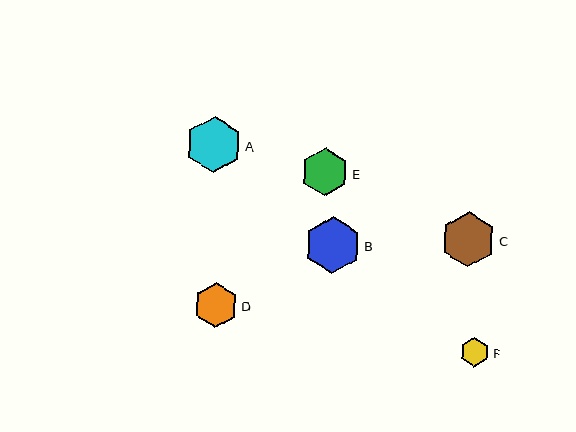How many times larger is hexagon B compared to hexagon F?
Hexagon B is approximately 1.9 times the size of hexagon F.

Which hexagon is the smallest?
Hexagon F is the smallest with a size of approximately 29 pixels.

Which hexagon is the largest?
Hexagon B is the largest with a size of approximately 57 pixels.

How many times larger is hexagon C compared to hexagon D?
Hexagon C is approximately 1.2 times the size of hexagon D.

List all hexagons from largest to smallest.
From largest to smallest: B, A, C, E, D, F.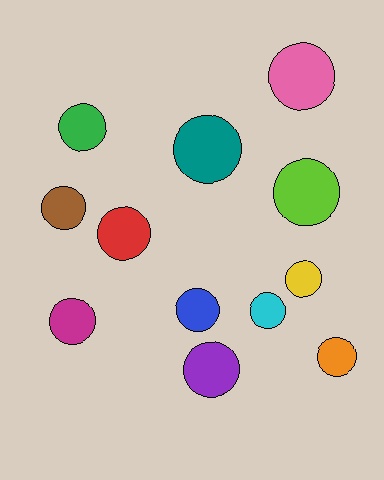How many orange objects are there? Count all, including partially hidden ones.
There is 1 orange object.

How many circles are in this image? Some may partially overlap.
There are 12 circles.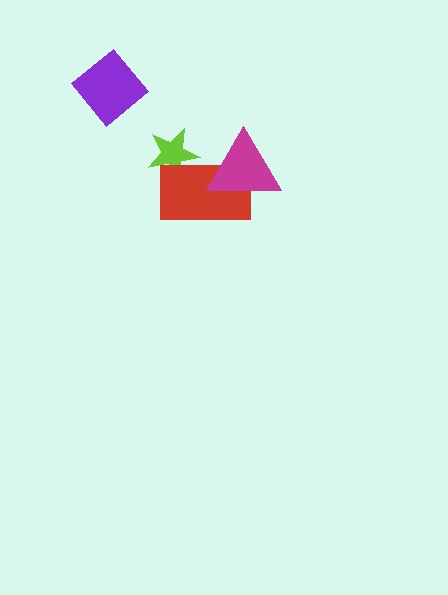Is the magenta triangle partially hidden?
No, no other shape covers it.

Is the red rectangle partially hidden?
Yes, it is partially covered by another shape.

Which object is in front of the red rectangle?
The magenta triangle is in front of the red rectangle.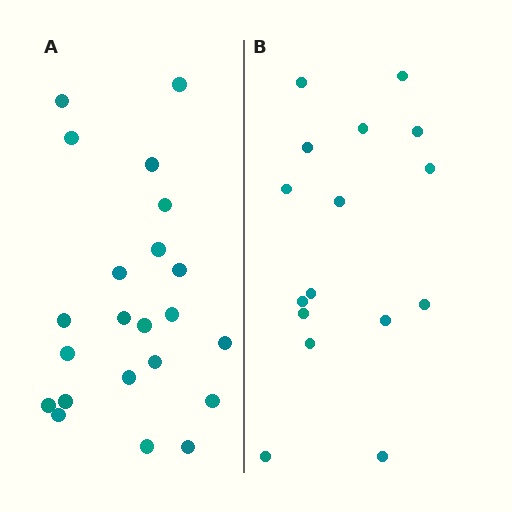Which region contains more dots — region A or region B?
Region A (the left region) has more dots.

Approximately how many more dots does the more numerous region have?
Region A has about 6 more dots than region B.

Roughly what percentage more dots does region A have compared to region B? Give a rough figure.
About 40% more.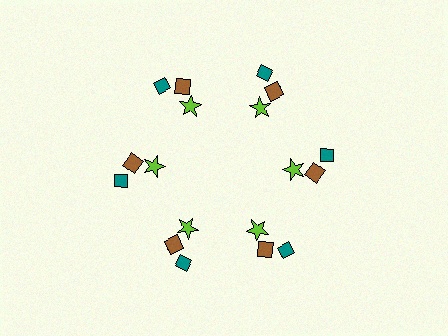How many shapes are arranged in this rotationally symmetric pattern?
There are 18 shapes, arranged in 6 groups of 3.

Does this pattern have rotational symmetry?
Yes, this pattern has 6-fold rotational symmetry. It looks the same after rotating 60 degrees around the center.